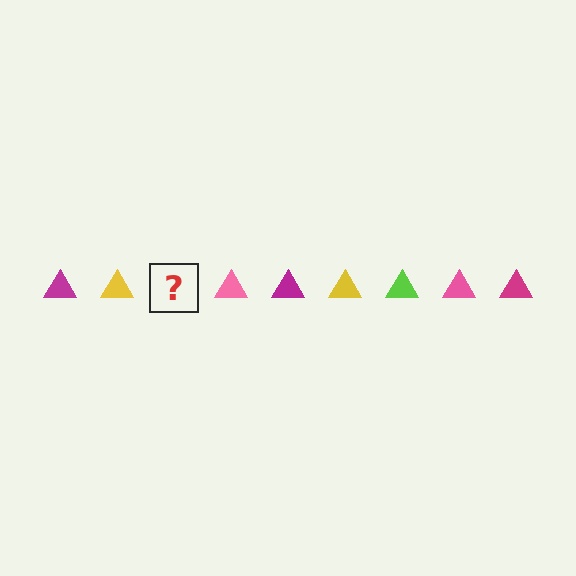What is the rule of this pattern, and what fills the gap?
The rule is that the pattern cycles through magenta, yellow, lime, pink triangles. The gap should be filled with a lime triangle.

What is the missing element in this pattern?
The missing element is a lime triangle.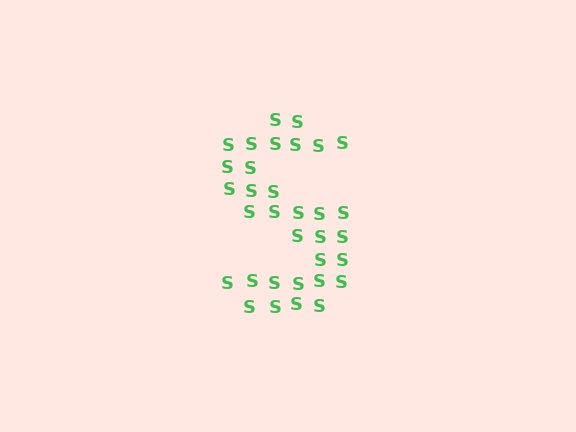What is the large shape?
The large shape is the letter S.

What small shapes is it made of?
It is made of small letter S's.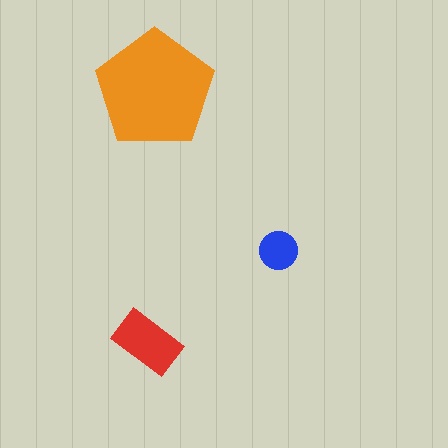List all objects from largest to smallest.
The orange pentagon, the red rectangle, the blue circle.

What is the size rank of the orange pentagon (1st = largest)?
1st.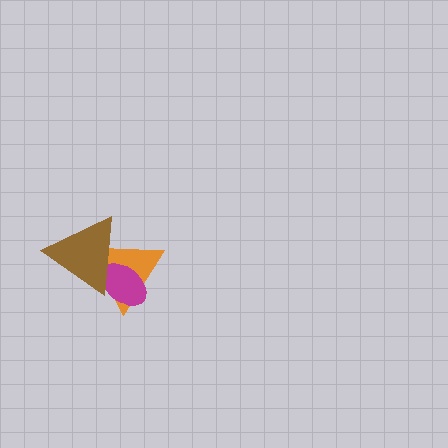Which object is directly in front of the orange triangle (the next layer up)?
The magenta ellipse is directly in front of the orange triangle.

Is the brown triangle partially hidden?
No, no other shape covers it.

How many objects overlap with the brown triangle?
2 objects overlap with the brown triangle.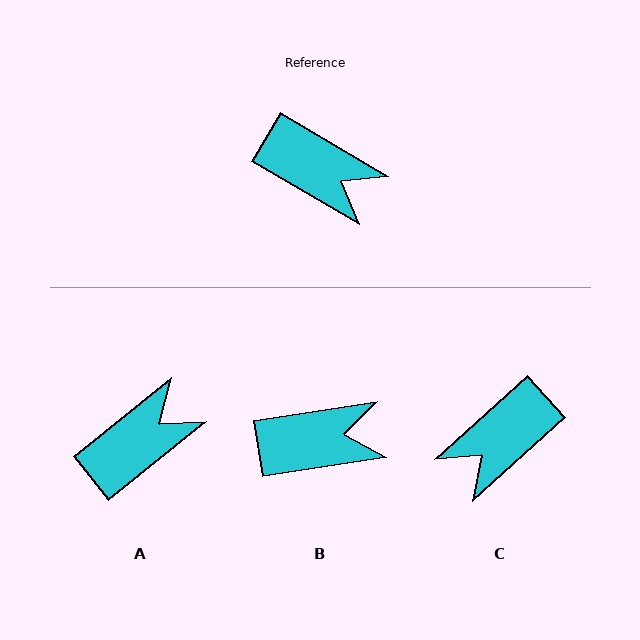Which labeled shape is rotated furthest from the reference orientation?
C, about 108 degrees away.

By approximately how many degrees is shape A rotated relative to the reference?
Approximately 69 degrees counter-clockwise.